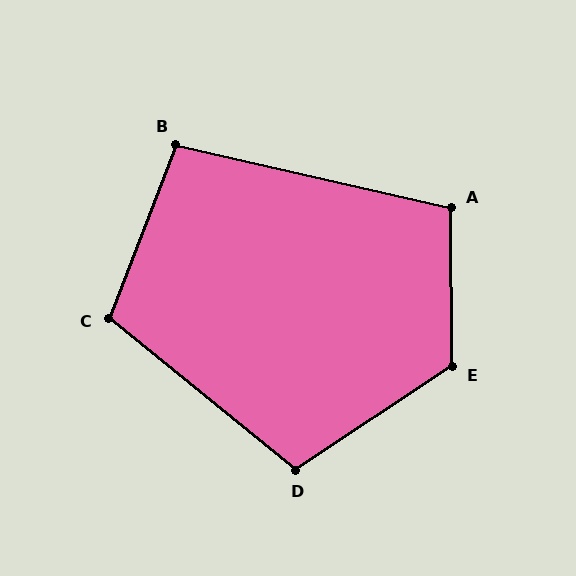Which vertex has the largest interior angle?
E, at approximately 123 degrees.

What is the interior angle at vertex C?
Approximately 108 degrees (obtuse).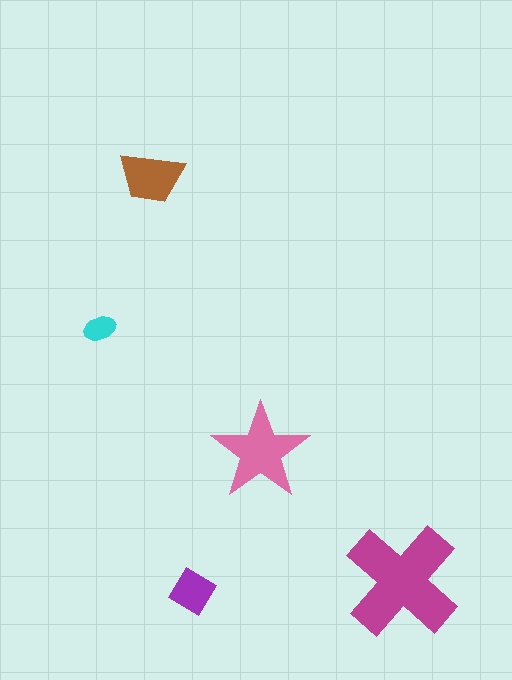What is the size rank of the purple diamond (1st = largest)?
4th.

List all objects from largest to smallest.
The magenta cross, the pink star, the brown trapezoid, the purple diamond, the cyan ellipse.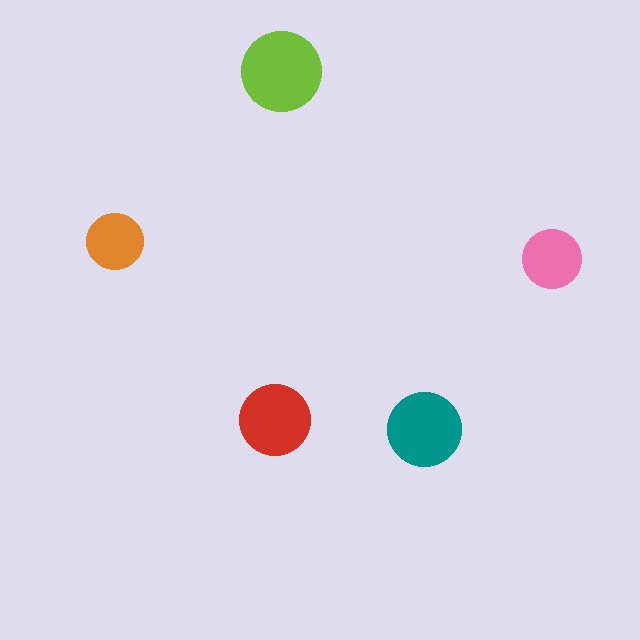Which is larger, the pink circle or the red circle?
The red one.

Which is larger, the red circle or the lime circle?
The lime one.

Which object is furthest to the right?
The pink circle is rightmost.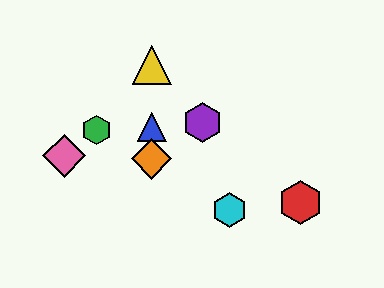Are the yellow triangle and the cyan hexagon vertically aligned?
No, the yellow triangle is at x≈152 and the cyan hexagon is at x≈230.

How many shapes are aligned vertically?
3 shapes (the blue triangle, the yellow triangle, the orange diamond) are aligned vertically.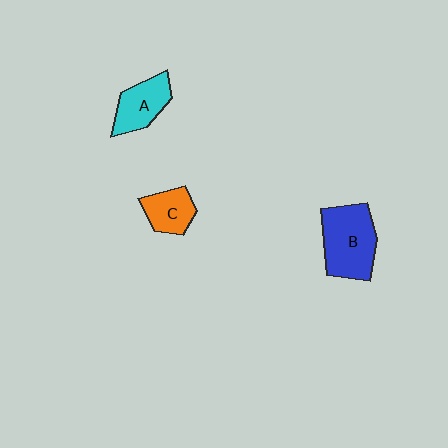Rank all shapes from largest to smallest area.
From largest to smallest: B (blue), A (cyan), C (orange).